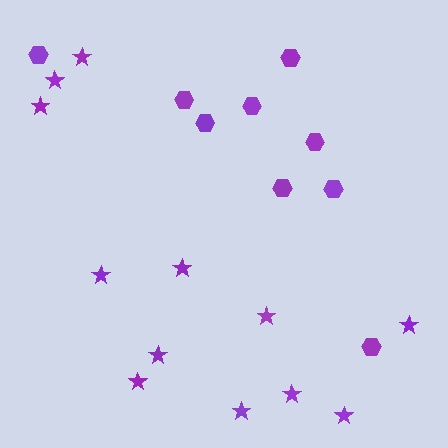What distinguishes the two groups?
There are 2 groups: one group of stars (12) and one group of hexagons (9).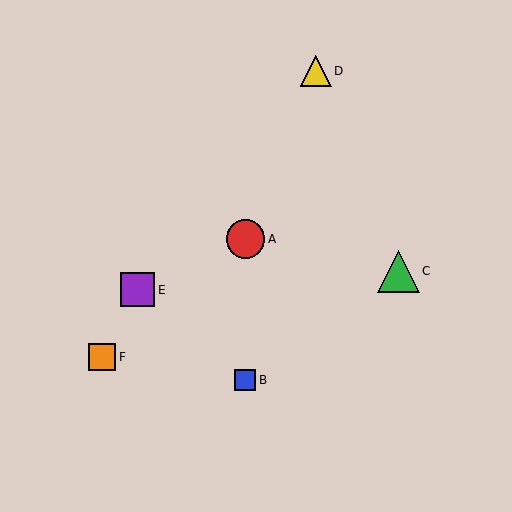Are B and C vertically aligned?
No, B is at x≈245 and C is at x≈398.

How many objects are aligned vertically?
2 objects (A, B) are aligned vertically.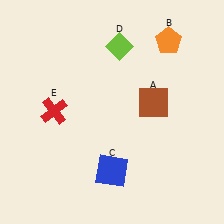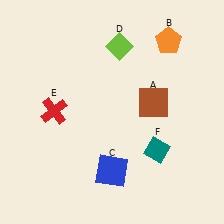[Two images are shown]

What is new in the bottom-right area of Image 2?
A teal diamond (F) was added in the bottom-right area of Image 2.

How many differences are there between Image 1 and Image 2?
There is 1 difference between the two images.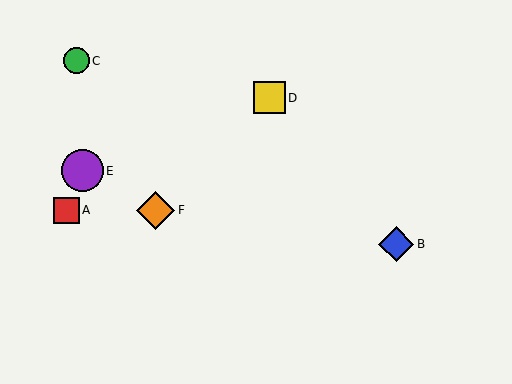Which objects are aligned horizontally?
Objects A, F are aligned horizontally.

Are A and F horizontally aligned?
Yes, both are at y≈210.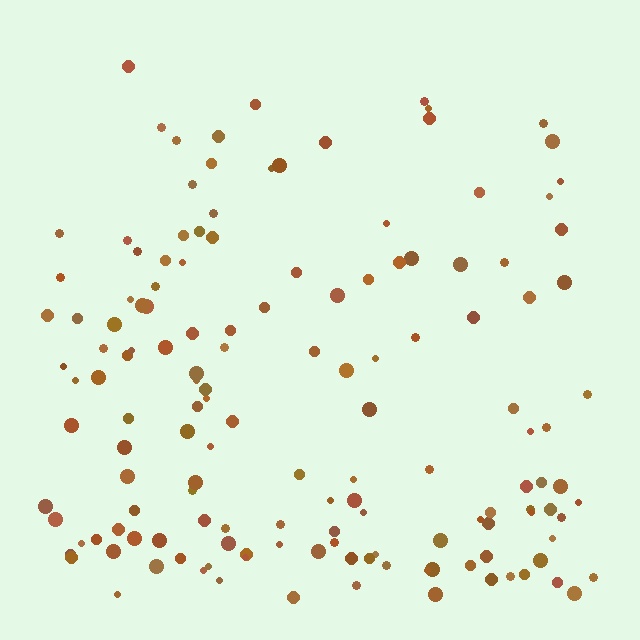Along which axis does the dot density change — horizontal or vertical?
Vertical.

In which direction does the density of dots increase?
From top to bottom, with the bottom side densest.